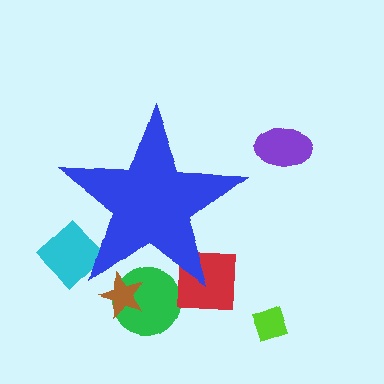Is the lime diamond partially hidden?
No, the lime diamond is fully visible.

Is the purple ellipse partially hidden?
No, the purple ellipse is fully visible.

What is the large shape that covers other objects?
A blue star.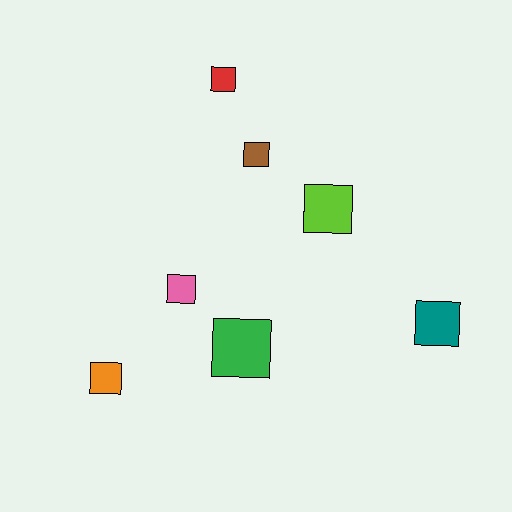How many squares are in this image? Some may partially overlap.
There are 7 squares.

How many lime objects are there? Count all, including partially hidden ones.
There is 1 lime object.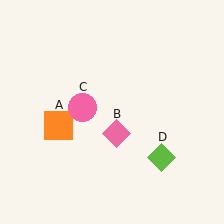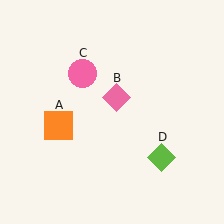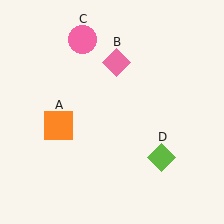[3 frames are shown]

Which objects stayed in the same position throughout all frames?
Orange square (object A) and lime diamond (object D) remained stationary.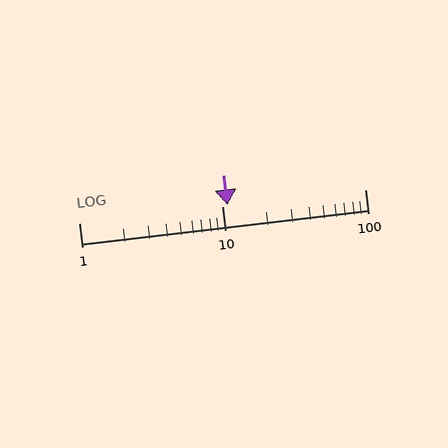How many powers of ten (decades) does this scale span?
The scale spans 2 decades, from 1 to 100.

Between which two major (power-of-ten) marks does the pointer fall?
The pointer is between 10 and 100.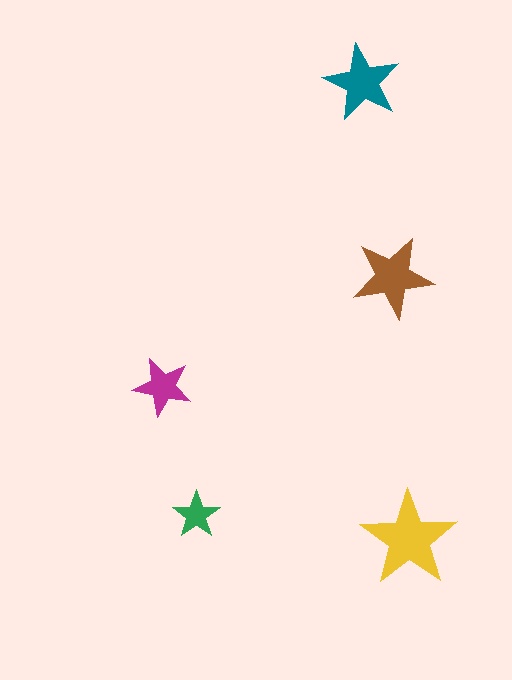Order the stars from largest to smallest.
the yellow one, the brown one, the teal one, the magenta one, the green one.